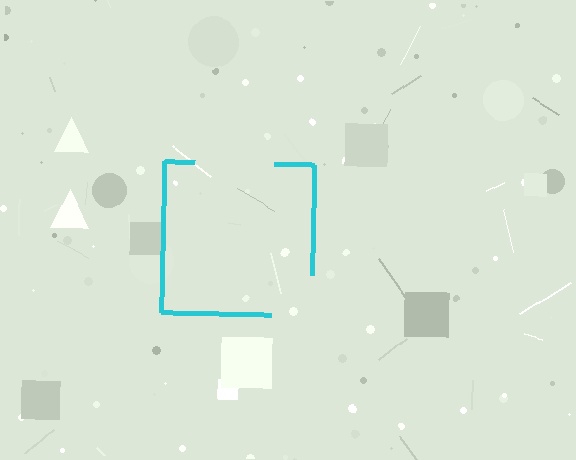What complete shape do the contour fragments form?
The contour fragments form a square.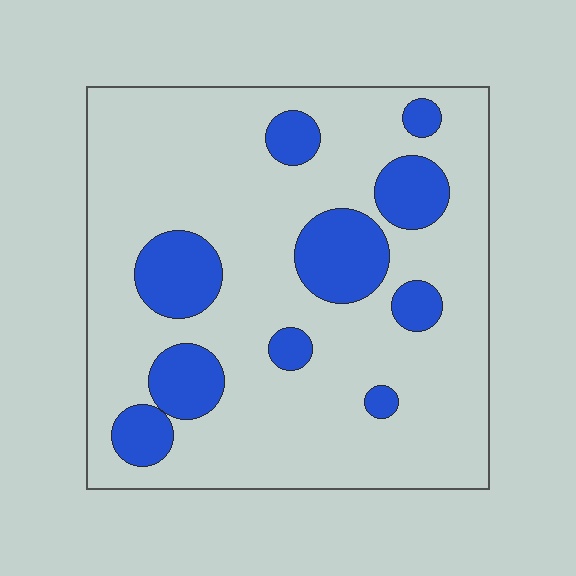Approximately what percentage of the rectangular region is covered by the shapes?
Approximately 20%.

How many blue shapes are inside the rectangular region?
10.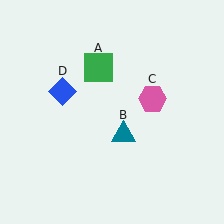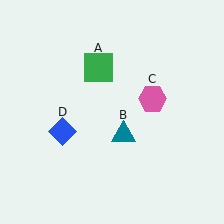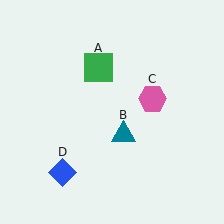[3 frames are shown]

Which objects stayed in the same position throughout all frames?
Green square (object A) and teal triangle (object B) and pink hexagon (object C) remained stationary.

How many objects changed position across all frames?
1 object changed position: blue diamond (object D).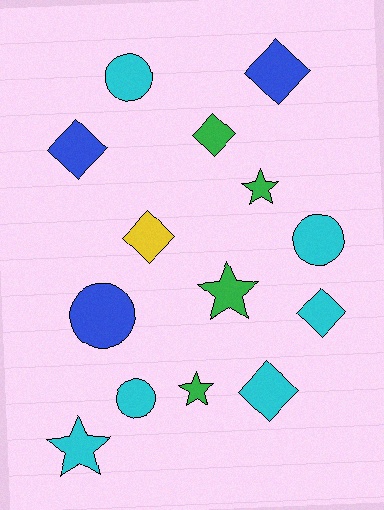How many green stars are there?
There are 3 green stars.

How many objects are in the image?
There are 14 objects.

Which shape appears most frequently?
Diamond, with 6 objects.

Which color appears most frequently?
Cyan, with 6 objects.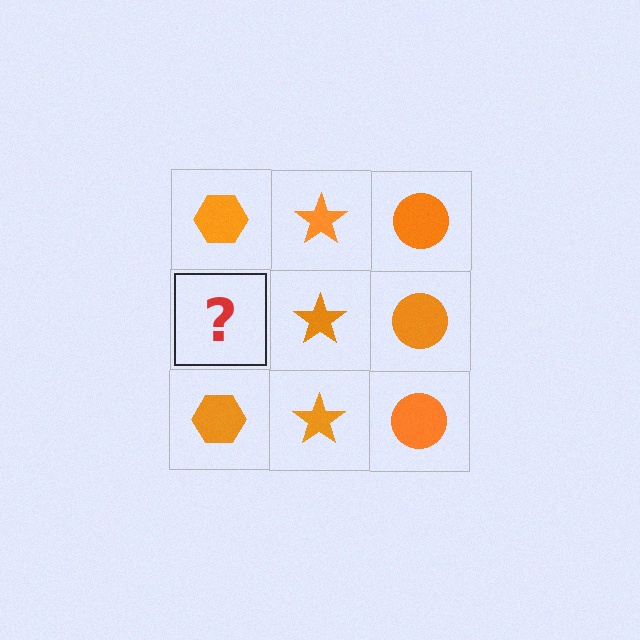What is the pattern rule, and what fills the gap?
The rule is that each column has a consistent shape. The gap should be filled with an orange hexagon.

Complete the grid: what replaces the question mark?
The question mark should be replaced with an orange hexagon.